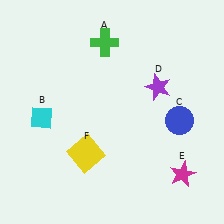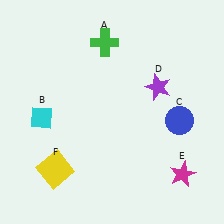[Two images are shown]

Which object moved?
The yellow square (F) moved left.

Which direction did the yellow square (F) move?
The yellow square (F) moved left.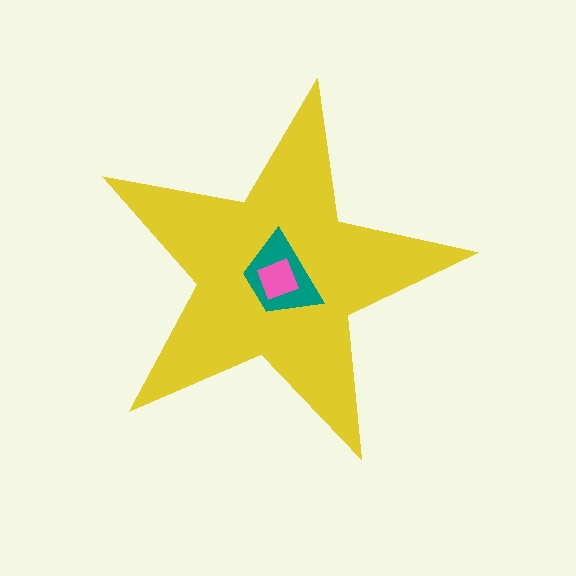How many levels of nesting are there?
3.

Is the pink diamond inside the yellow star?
Yes.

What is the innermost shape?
The pink diamond.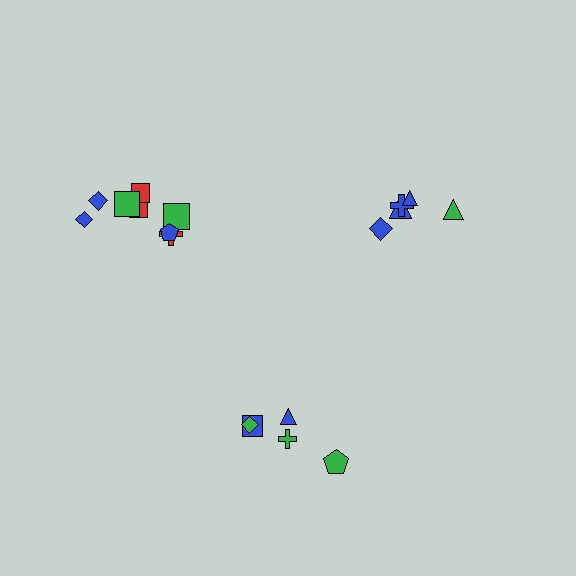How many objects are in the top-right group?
There are 5 objects.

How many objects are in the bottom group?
There are 5 objects.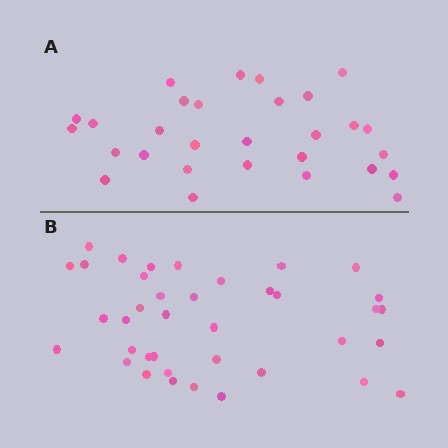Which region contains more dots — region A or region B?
Region B (the bottom region) has more dots.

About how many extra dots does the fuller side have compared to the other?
Region B has roughly 8 or so more dots than region A.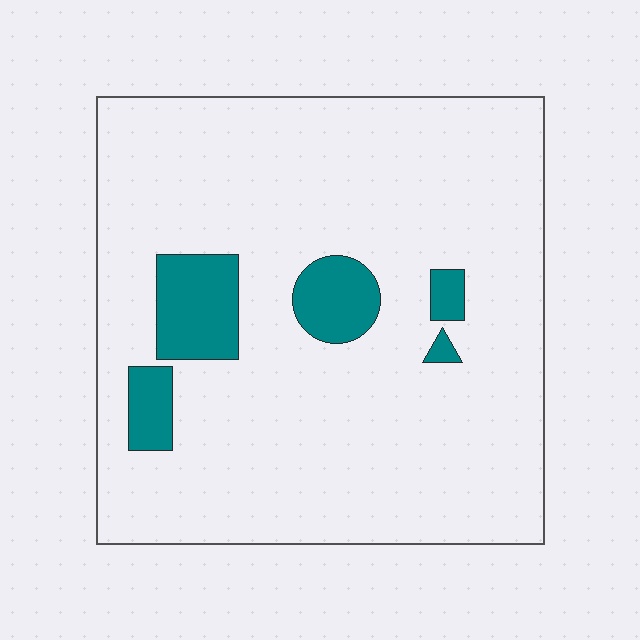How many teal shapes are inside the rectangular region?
5.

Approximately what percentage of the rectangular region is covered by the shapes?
Approximately 10%.